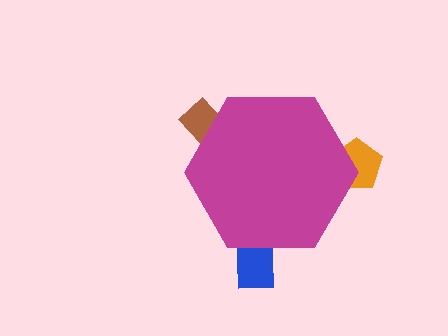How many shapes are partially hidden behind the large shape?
3 shapes are partially hidden.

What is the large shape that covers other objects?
A magenta hexagon.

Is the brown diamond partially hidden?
Yes, the brown diamond is partially hidden behind the magenta hexagon.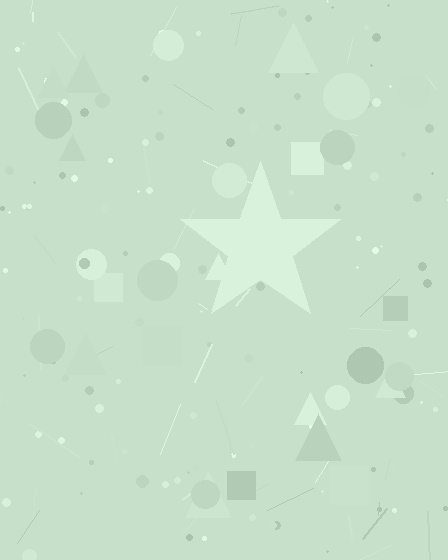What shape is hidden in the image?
A star is hidden in the image.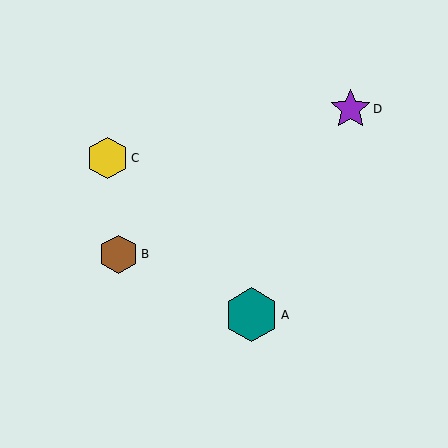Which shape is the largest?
The teal hexagon (labeled A) is the largest.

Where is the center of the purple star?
The center of the purple star is at (351, 109).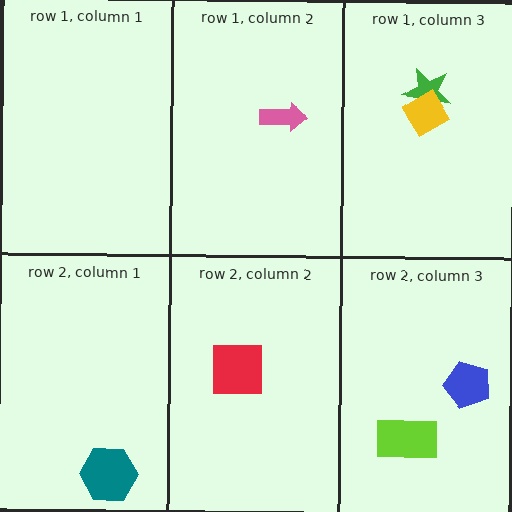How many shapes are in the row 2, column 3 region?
2.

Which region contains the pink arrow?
The row 1, column 2 region.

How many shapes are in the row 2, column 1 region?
1.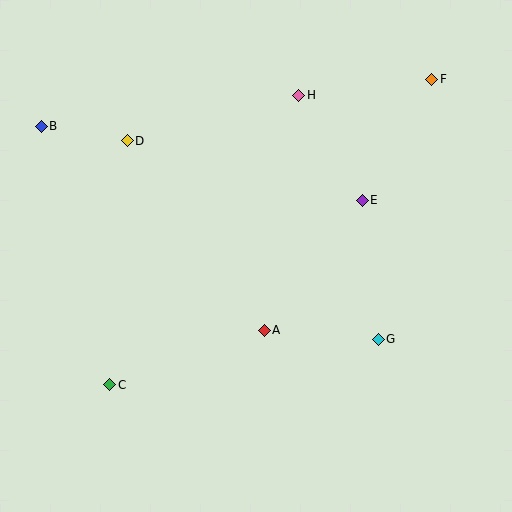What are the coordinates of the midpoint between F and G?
The midpoint between F and G is at (405, 209).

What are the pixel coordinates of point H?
Point H is at (299, 95).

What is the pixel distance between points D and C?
The distance between D and C is 244 pixels.